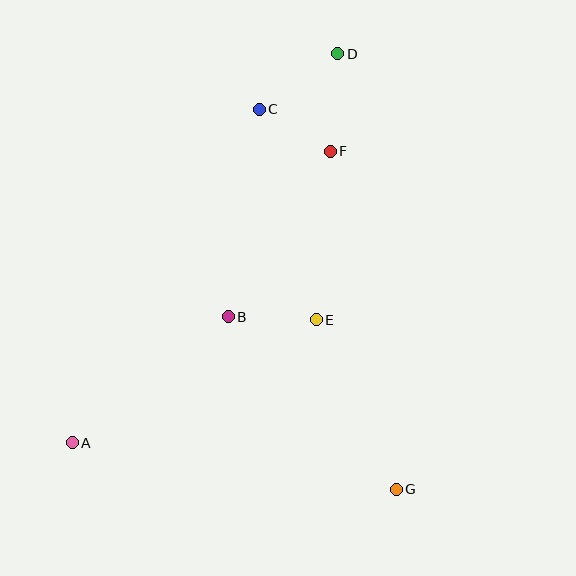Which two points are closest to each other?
Points C and F are closest to each other.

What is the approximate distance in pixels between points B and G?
The distance between B and G is approximately 241 pixels.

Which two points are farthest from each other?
Points A and D are farthest from each other.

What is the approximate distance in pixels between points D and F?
The distance between D and F is approximately 97 pixels.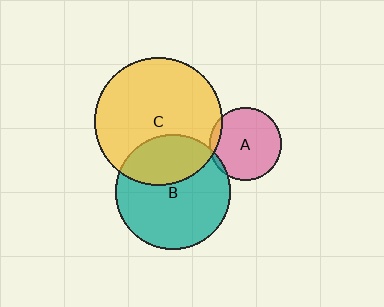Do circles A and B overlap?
Yes.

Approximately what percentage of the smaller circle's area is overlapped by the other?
Approximately 5%.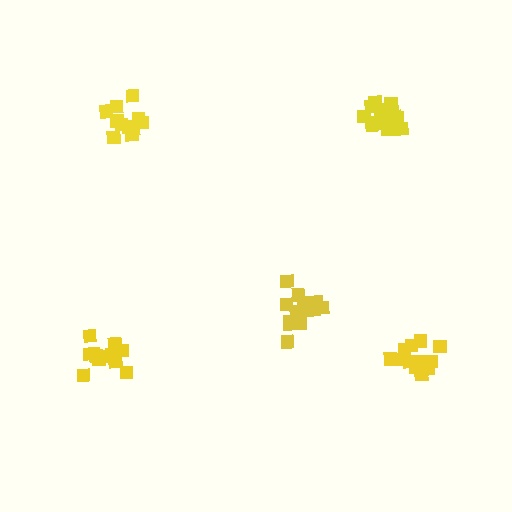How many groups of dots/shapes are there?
There are 5 groups.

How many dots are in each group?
Group 1: 17 dots, Group 2: 15 dots, Group 3: 13 dots, Group 4: 12 dots, Group 5: 12 dots (69 total).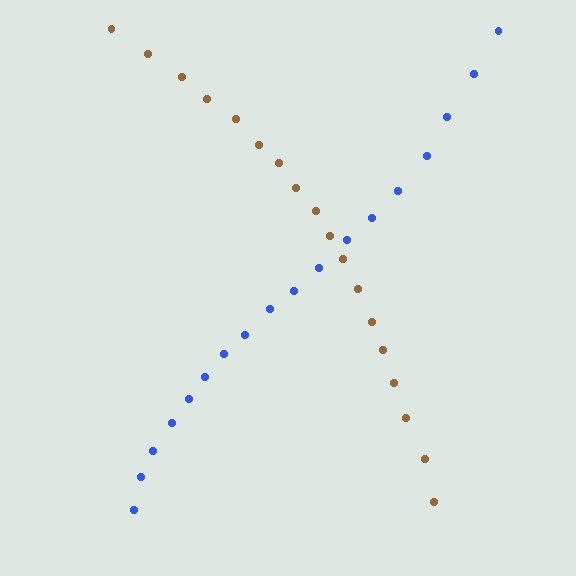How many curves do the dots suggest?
There are 2 distinct paths.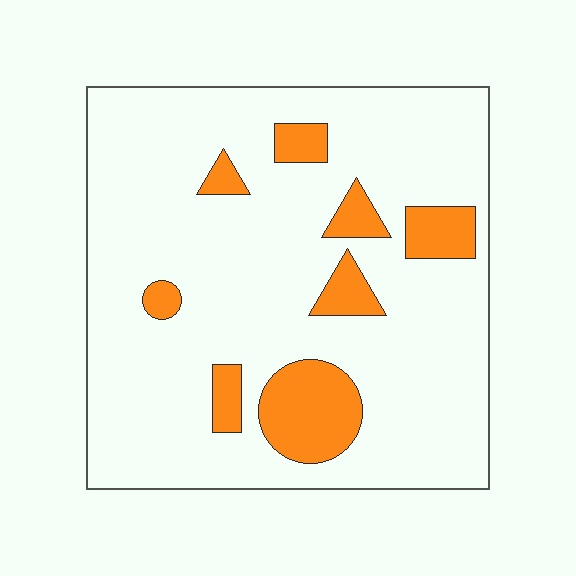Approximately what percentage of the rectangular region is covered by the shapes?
Approximately 15%.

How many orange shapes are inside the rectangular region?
8.